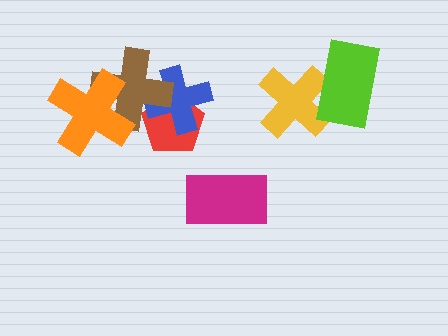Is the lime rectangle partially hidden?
No, no other shape covers it.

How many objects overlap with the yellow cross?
1 object overlaps with the yellow cross.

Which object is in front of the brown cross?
The orange cross is in front of the brown cross.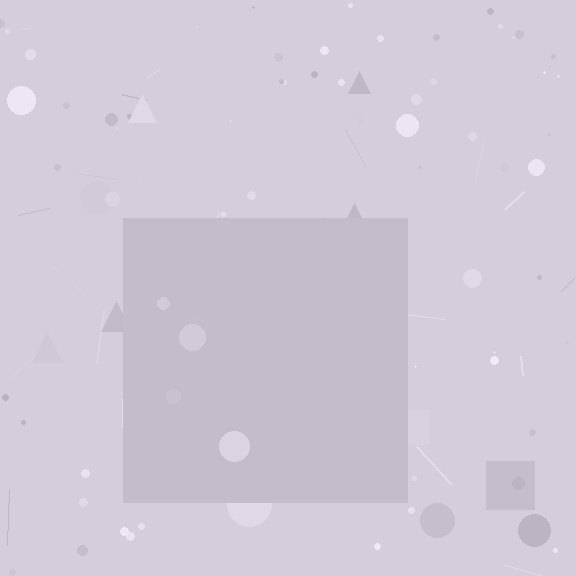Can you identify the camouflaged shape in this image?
The camouflaged shape is a square.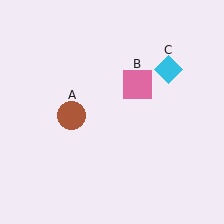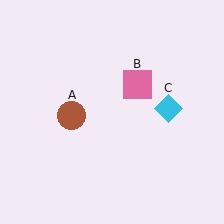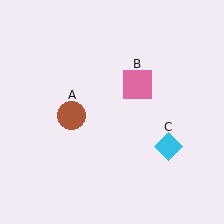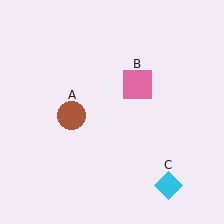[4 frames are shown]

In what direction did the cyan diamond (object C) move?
The cyan diamond (object C) moved down.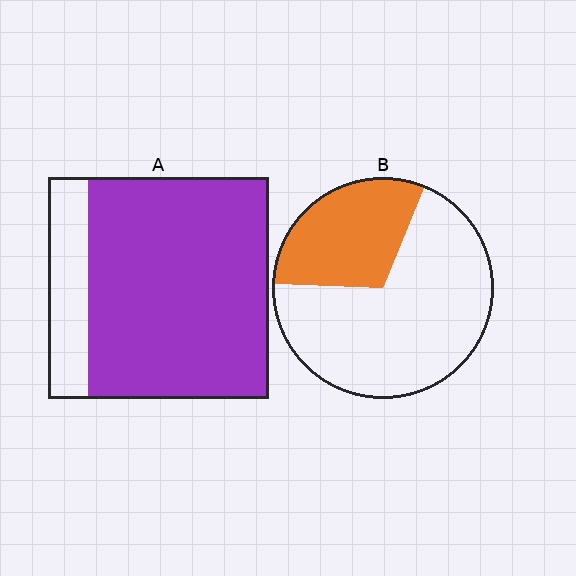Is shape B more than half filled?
No.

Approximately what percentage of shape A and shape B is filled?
A is approximately 80% and B is approximately 30%.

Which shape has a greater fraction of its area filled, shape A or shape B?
Shape A.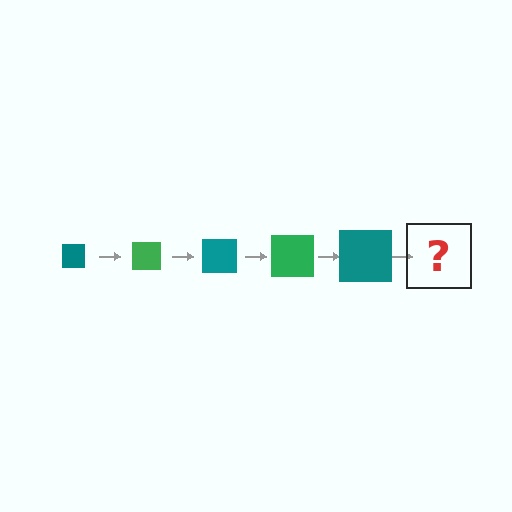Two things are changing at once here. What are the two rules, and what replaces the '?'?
The two rules are that the square grows larger each step and the color cycles through teal and green. The '?' should be a green square, larger than the previous one.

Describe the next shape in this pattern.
It should be a green square, larger than the previous one.